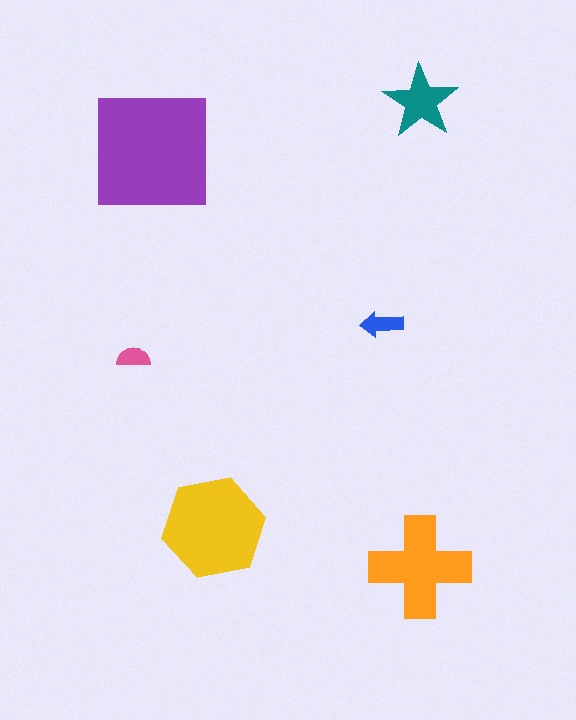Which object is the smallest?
The pink semicircle.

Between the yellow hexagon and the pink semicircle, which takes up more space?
The yellow hexagon.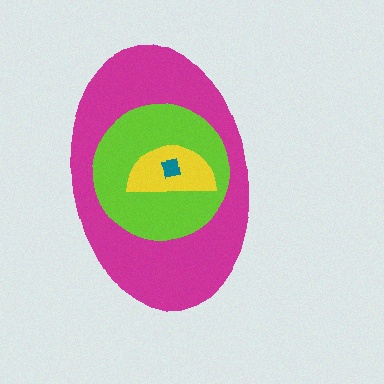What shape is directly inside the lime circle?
The yellow semicircle.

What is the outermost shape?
The magenta ellipse.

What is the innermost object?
The teal square.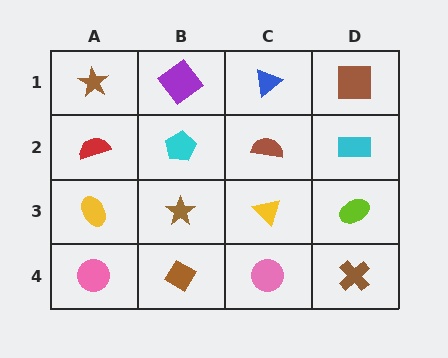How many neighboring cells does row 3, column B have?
4.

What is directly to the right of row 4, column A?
A brown diamond.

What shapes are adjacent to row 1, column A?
A red semicircle (row 2, column A), a purple diamond (row 1, column B).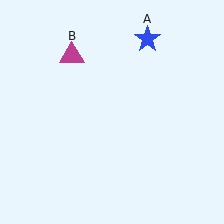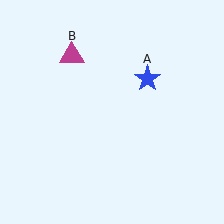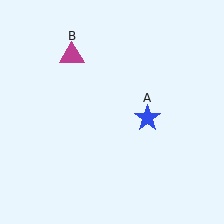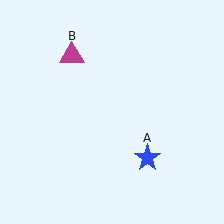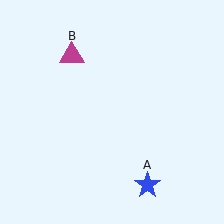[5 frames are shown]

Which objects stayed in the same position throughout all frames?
Magenta triangle (object B) remained stationary.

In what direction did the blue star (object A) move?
The blue star (object A) moved down.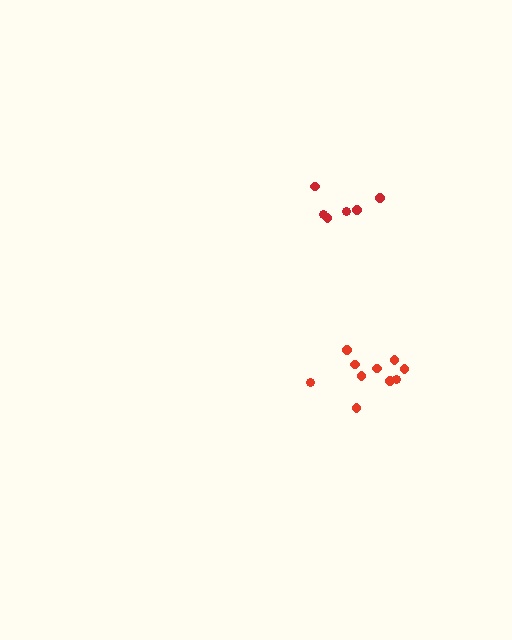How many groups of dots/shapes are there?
There are 2 groups.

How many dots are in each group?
Group 1: 6 dots, Group 2: 10 dots (16 total).